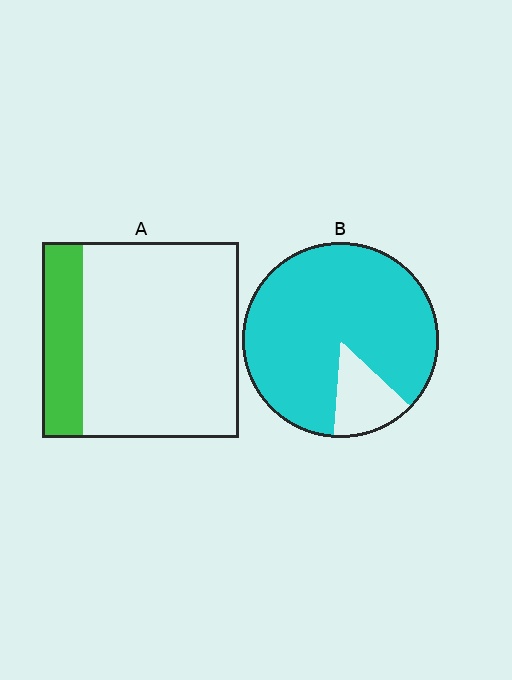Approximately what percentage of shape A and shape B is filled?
A is approximately 20% and B is approximately 85%.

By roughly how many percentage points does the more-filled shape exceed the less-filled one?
By roughly 65 percentage points (B over A).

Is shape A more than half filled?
No.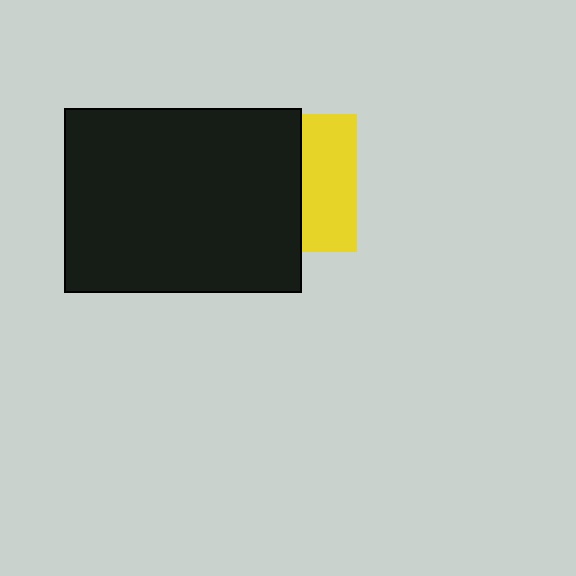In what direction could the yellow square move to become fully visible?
The yellow square could move right. That would shift it out from behind the black rectangle entirely.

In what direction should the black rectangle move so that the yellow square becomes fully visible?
The black rectangle should move left. That is the shortest direction to clear the overlap and leave the yellow square fully visible.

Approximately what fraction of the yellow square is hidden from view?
Roughly 60% of the yellow square is hidden behind the black rectangle.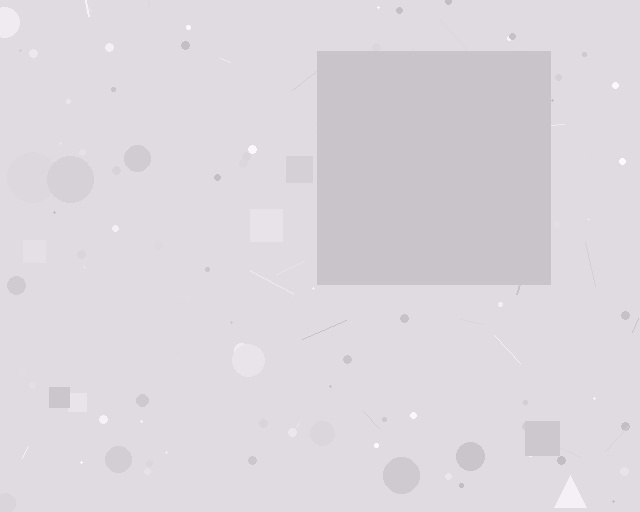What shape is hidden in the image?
A square is hidden in the image.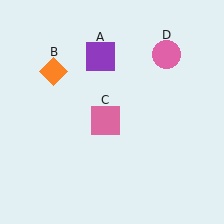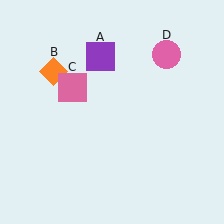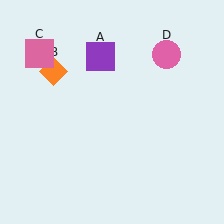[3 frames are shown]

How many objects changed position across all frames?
1 object changed position: pink square (object C).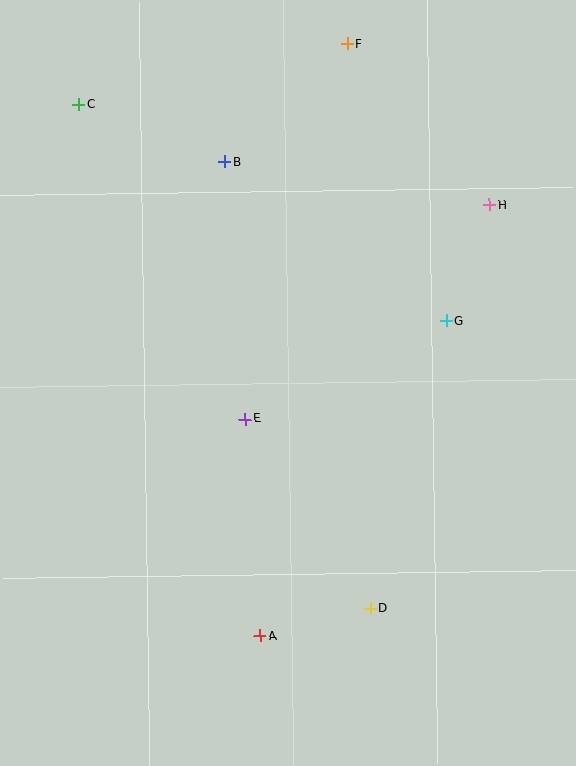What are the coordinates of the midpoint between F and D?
The midpoint between F and D is at (359, 326).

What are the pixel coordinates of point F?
Point F is at (347, 44).